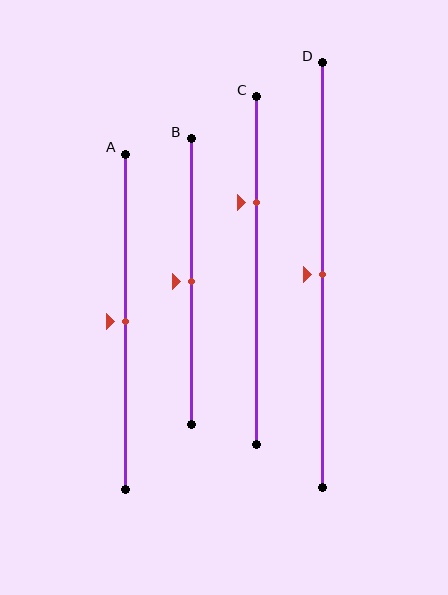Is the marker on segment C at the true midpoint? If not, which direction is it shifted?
No, the marker on segment C is shifted upward by about 19% of the segment length.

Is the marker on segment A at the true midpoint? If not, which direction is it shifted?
Yes, the marker on segment A is at the true midpoint.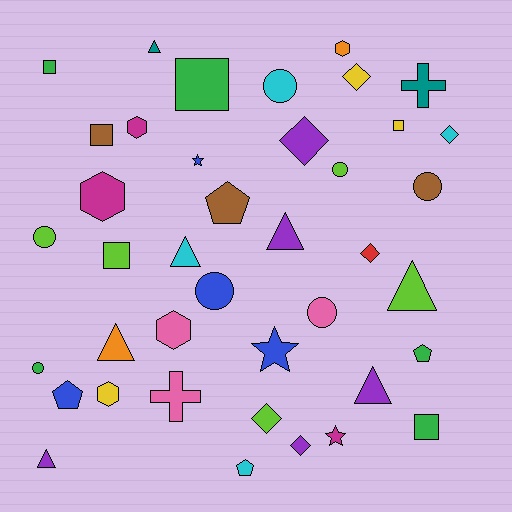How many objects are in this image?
There are 40 objects.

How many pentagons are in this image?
There are 4 pentagons.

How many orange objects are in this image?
There are 2 orange objects.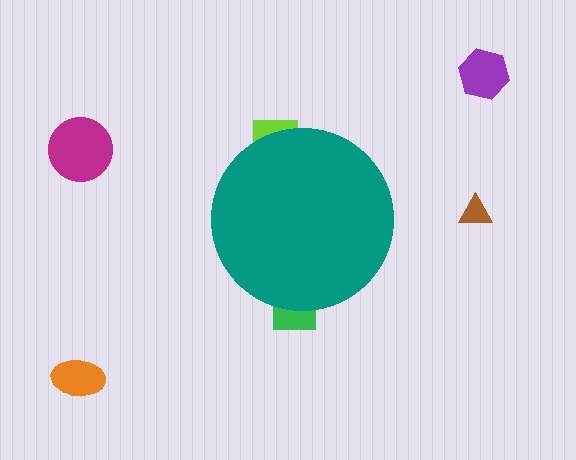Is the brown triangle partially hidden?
No, the brown triangle is fully visible.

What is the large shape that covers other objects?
A teal circle.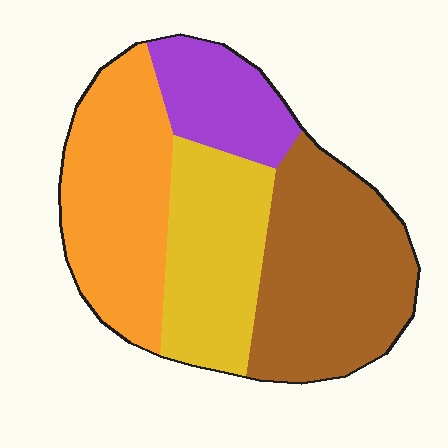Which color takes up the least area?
Purple, at roughly 15%.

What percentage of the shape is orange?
Orange takes up between a sixth and a third of the shape.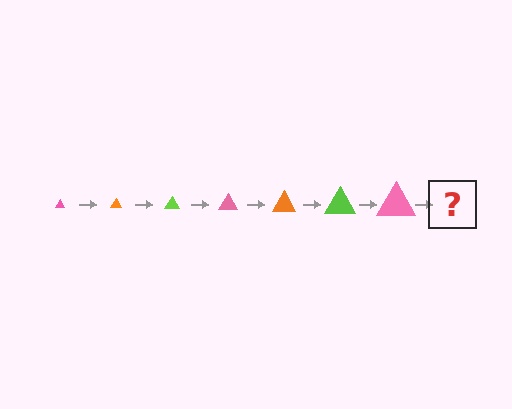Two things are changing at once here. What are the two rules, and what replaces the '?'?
The two rules are that the triangle grows larger each step and the color cycles through pink, orange, and lime. The '?' should be an orange triangle, larger than the previous one.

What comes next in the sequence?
The next element should be an orange triangle, larger than the previous one.